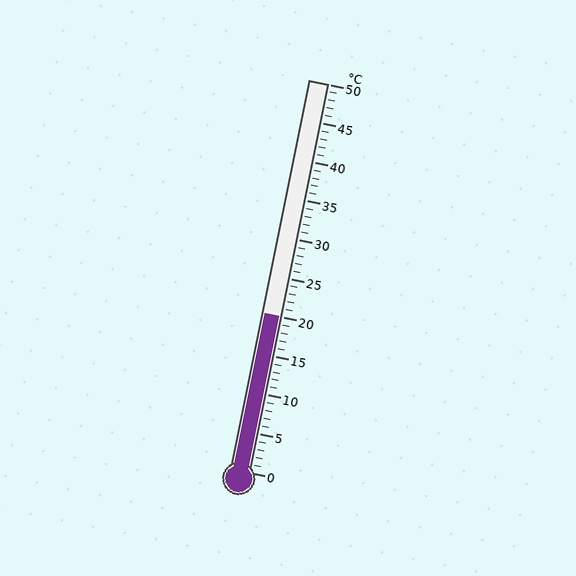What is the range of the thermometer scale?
The thermometer scale ranges from 0°C to 50°C.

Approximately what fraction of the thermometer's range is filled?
The thermometer is filled to approximately 40% of its range.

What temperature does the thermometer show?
The thermometer shows approximately 20°C.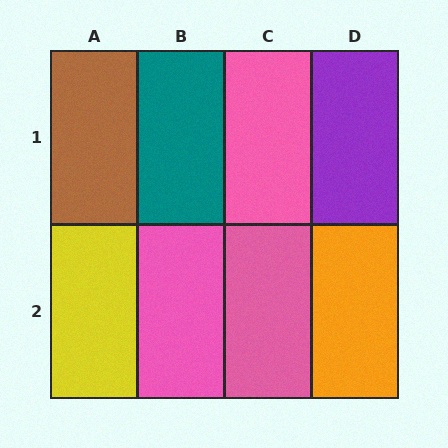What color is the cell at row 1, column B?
Teal.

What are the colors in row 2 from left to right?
Yellow, pink, pink, orange.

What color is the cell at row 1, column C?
Pink.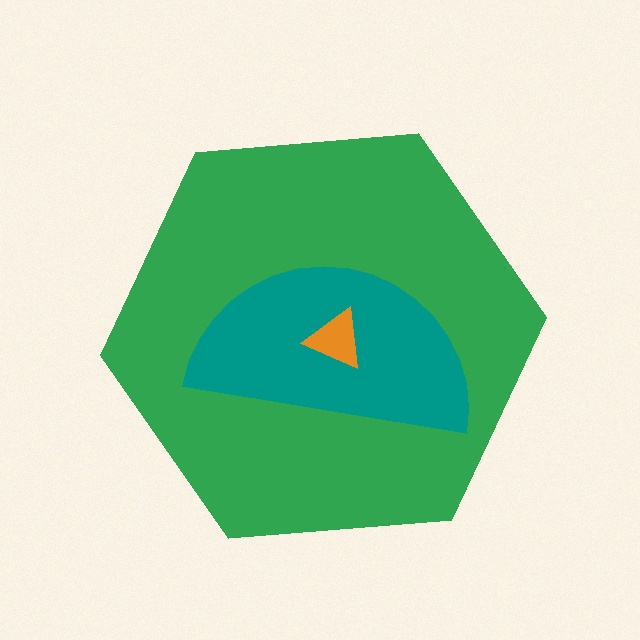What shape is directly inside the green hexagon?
The teal semicircle.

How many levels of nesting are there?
3.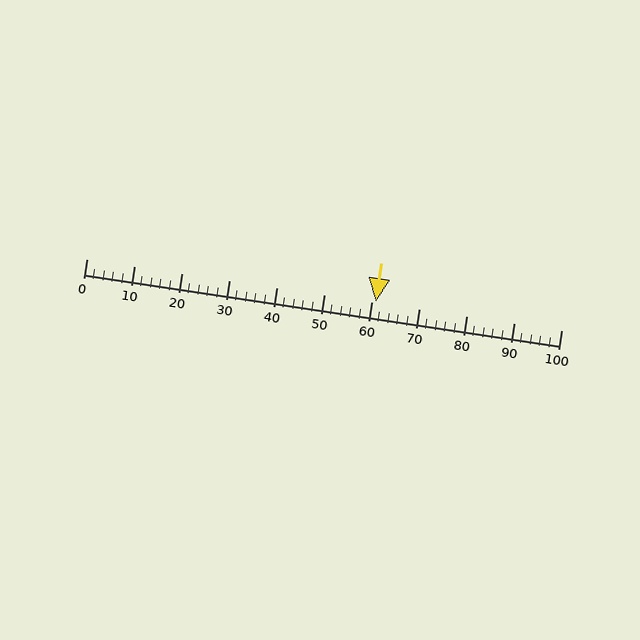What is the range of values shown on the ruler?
The ruler shows values from 0 to 100.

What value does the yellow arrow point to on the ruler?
The yellow arrow points to approximately 61.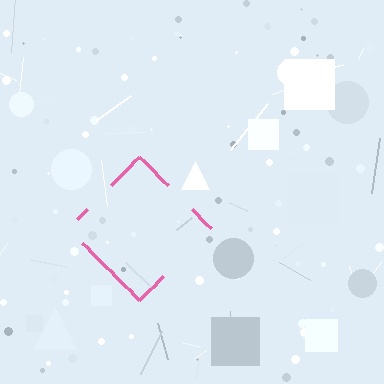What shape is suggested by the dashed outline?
The dashed outline suggests a diamond.